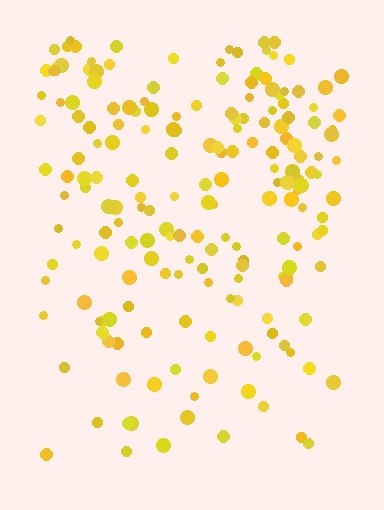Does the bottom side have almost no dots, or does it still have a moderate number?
Still a moderate number, just noticeably fewer than the top.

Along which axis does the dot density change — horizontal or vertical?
Vertical.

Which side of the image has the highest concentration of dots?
The top.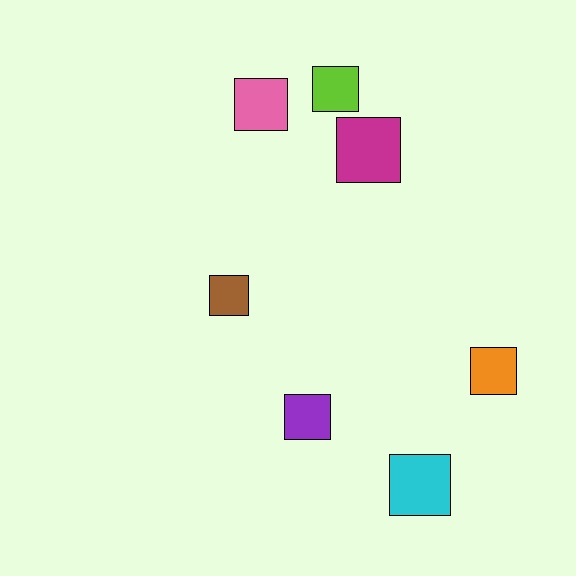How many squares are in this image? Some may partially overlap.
There are 7 squares.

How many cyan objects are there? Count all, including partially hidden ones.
There is 1 cyan object.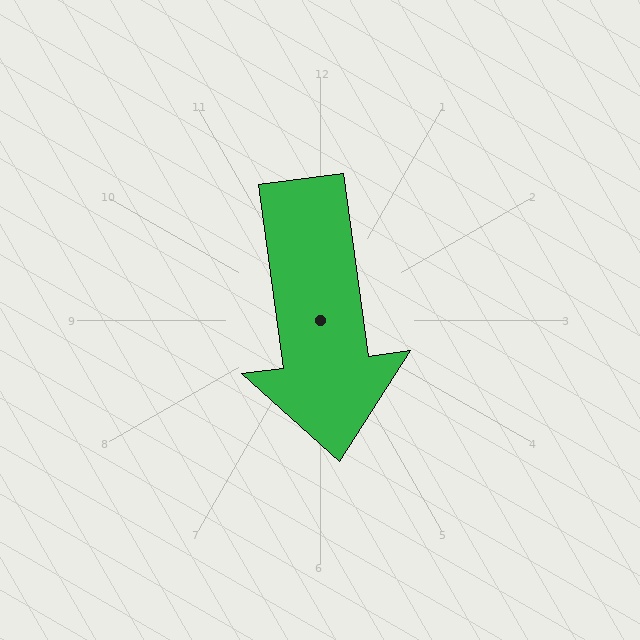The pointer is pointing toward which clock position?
Roughly 6 o'clock.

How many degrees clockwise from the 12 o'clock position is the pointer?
Approximately 172 degrees.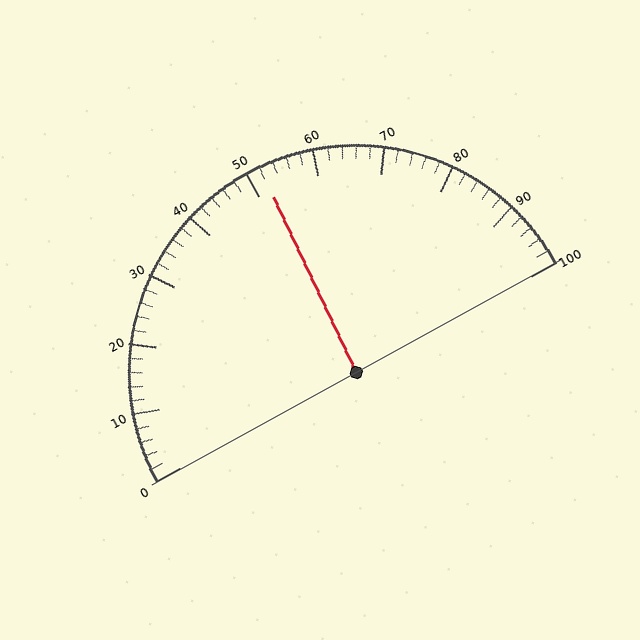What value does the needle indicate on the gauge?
The needle indicates approximately 52.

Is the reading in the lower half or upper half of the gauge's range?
The reading is in the upper half of the range (0 to 100).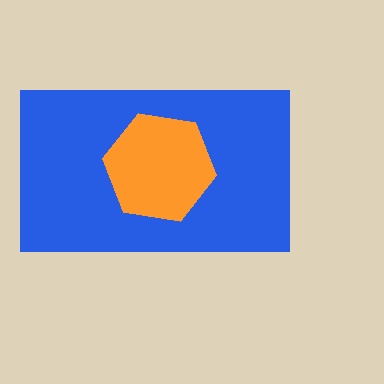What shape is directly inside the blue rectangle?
The orange hexagon.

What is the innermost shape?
The orange hexagon.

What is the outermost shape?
The blue rectangle.